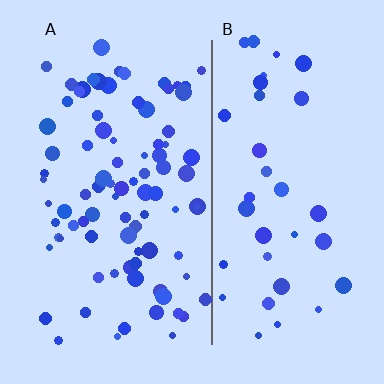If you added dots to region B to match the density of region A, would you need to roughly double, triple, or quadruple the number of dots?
Approximately double.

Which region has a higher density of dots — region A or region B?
A (the left).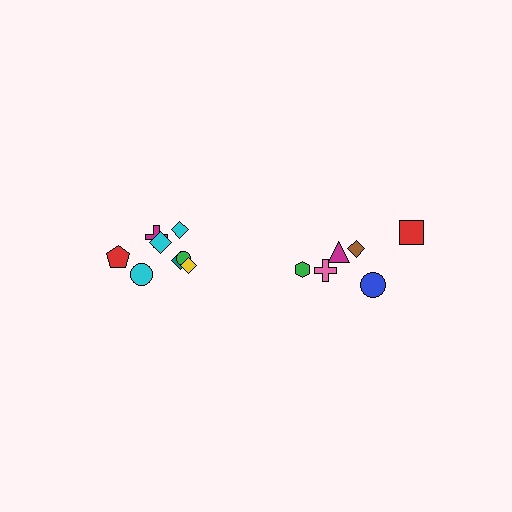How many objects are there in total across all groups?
There are 14 objects.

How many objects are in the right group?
There are 6 objects.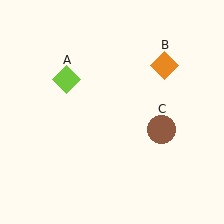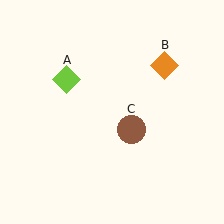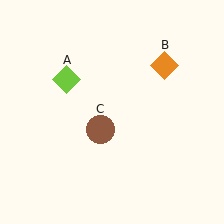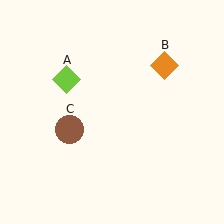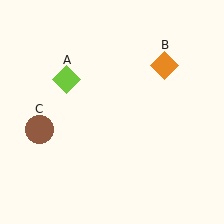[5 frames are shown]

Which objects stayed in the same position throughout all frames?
Lime diamond (object A) and orange diamond (object B) remained stationary.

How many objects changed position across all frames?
1 object changed position: brown circle (object C).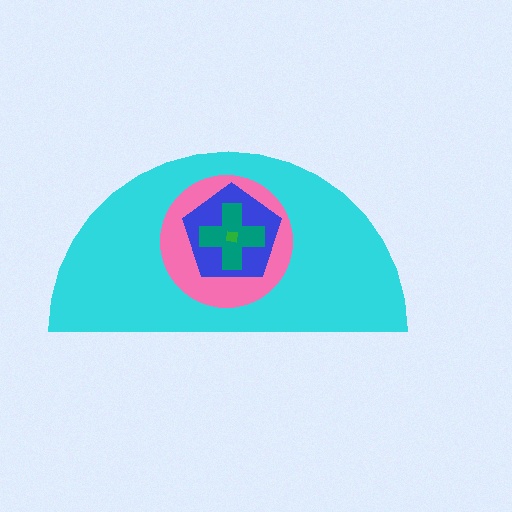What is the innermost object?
The green square.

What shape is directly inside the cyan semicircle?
The pink circle.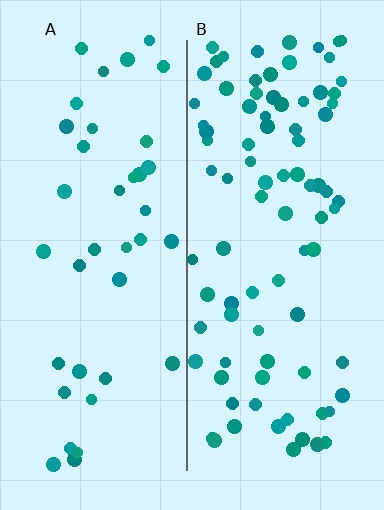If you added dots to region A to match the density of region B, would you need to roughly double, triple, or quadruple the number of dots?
Approximately double.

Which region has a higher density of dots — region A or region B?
B (the right).